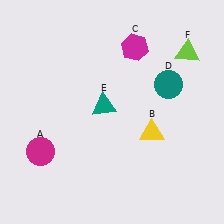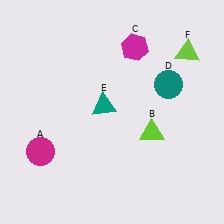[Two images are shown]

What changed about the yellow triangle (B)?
In Image 1, B is yellow. In Image 2, it changed to lime.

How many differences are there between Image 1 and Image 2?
There is 1 difference between the two images.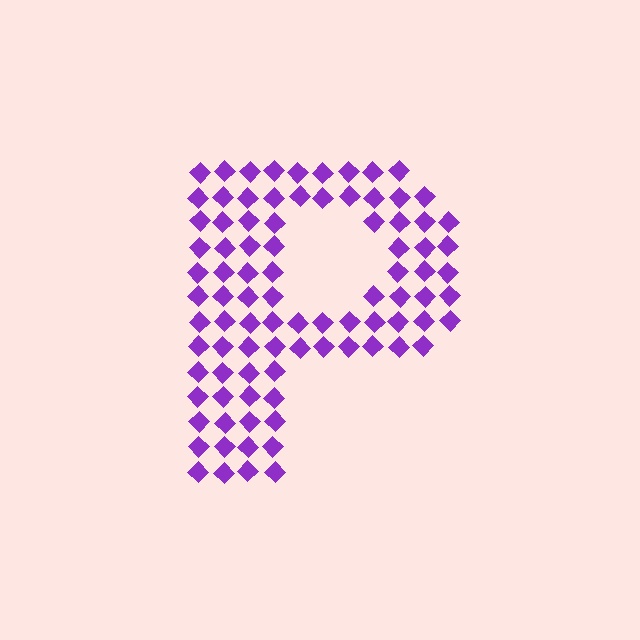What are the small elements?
The small elements are diamonds.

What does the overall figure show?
The overall figure shows the letter P.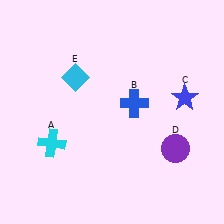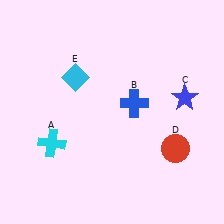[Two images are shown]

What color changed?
The circle (D) changed from purple in Image 1 to red in Image 2.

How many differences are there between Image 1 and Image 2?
There is 1 difference between the two images.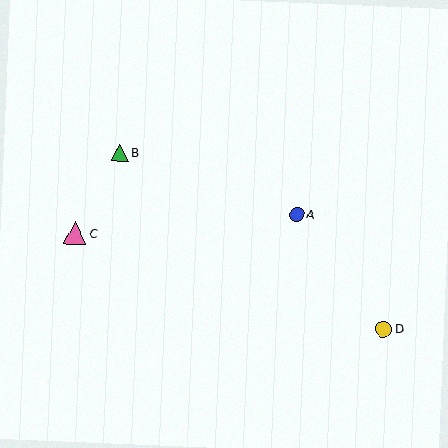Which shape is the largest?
The pink triangle (labeled C) is the largest.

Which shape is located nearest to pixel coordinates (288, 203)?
The blue circle (labeled A) at (297, 214) is nearest to that location.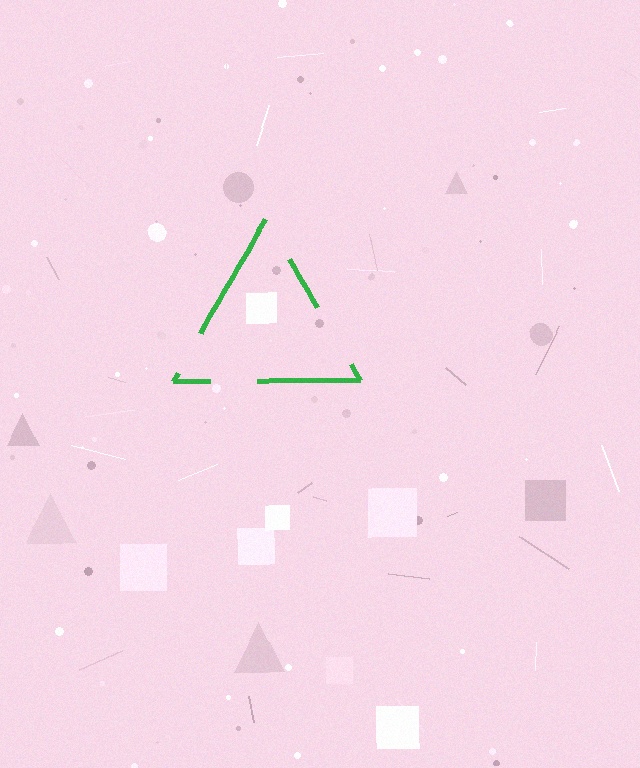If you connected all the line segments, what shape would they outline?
They would outline a triangle.